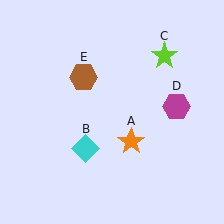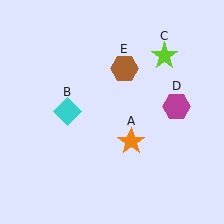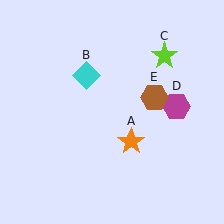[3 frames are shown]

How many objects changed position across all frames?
2 objects changed position: cyan diamond (object B), brown hexagon (object E).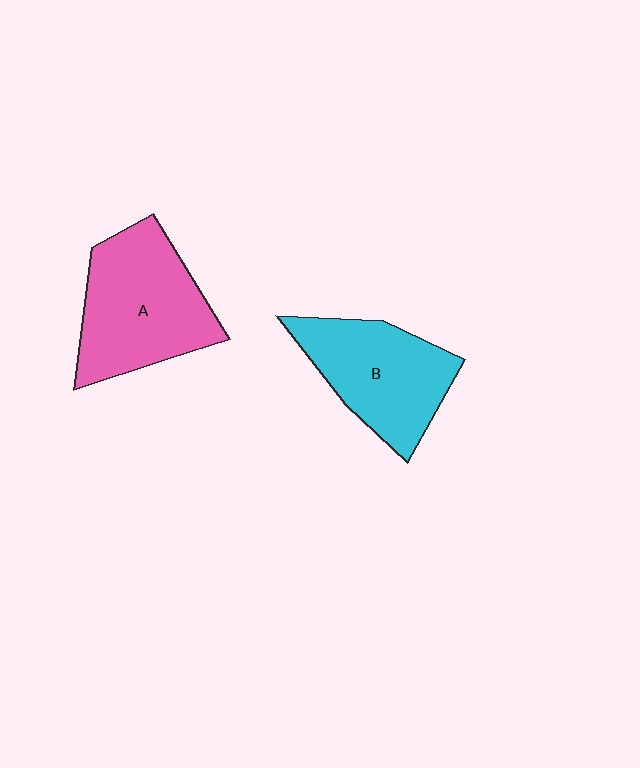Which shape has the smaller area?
Shape B (cyan).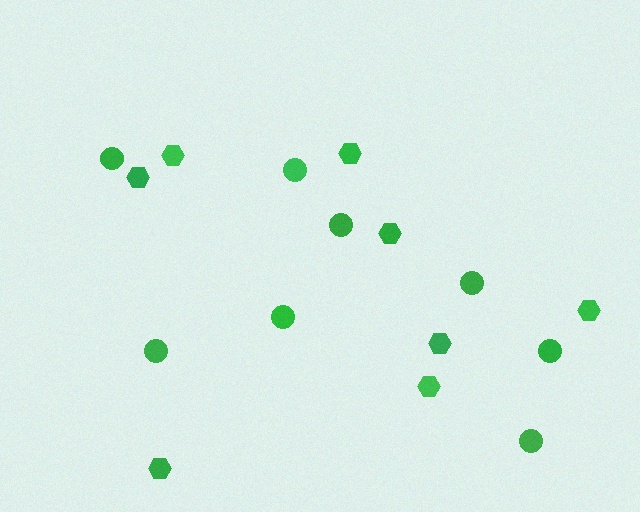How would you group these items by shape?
There are 2 groups: one group of hexagons (8) and one group of circles (8).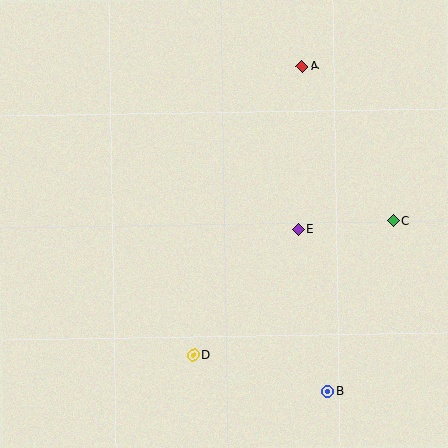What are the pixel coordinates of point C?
Point C is at (393, 221).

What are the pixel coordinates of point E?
Point E is at (298, 229).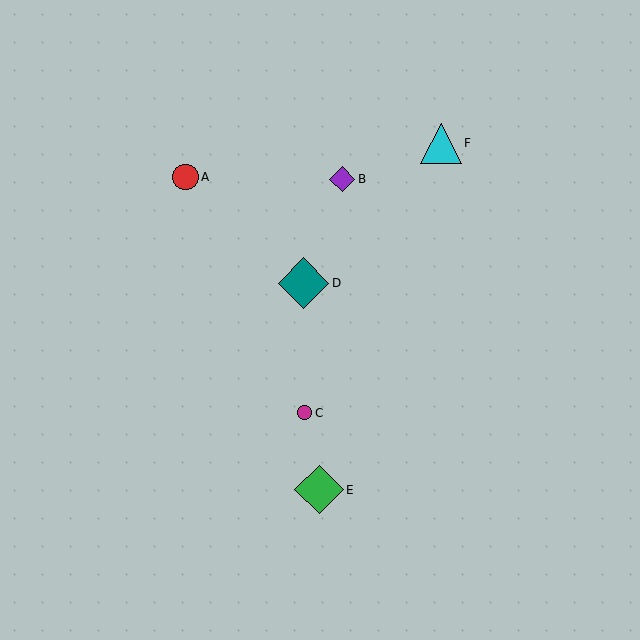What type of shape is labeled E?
Shape E is a green diamond.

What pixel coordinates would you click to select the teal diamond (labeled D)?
Click at (304, 283) to select the teal diamond D.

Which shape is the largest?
The teal diamond (labeled D) is the largest.